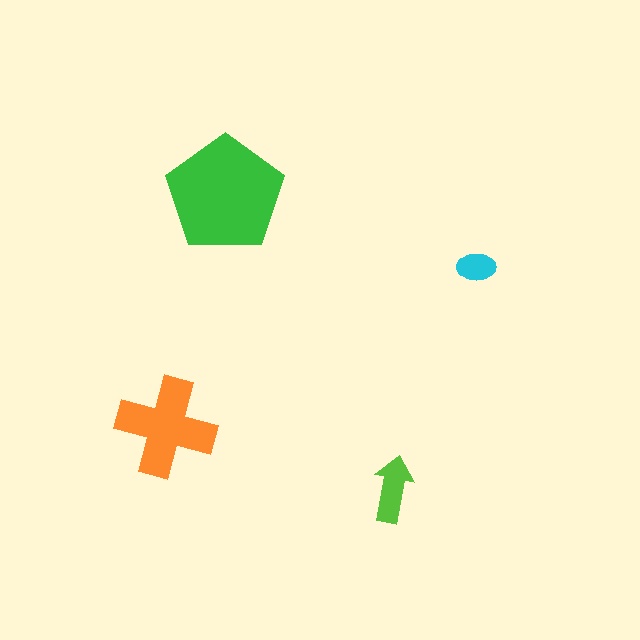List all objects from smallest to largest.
The cyan ellipse, the lime arrow, the orange cross, the green pentagon.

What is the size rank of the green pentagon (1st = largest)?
1st.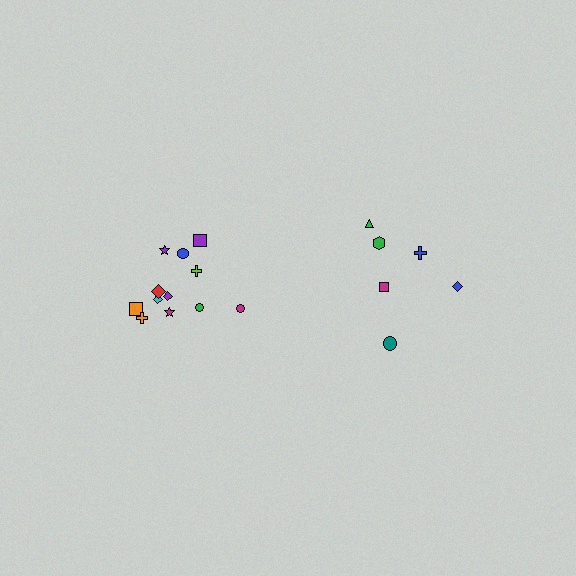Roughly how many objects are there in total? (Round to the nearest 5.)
Roughly 20 objects in total.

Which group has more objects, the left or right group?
The left group.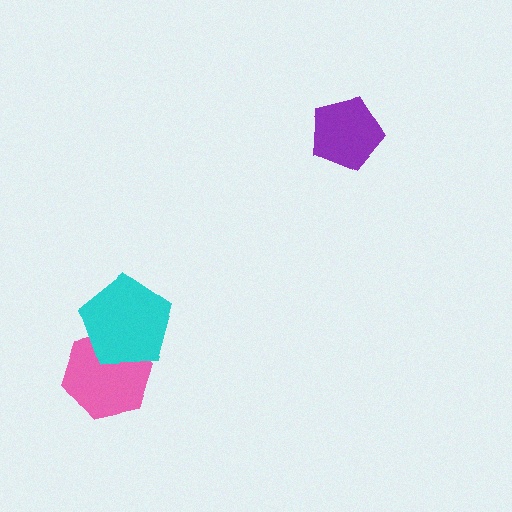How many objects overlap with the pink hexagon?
1 object overlaps with the pink hexagon.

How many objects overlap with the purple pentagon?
0 objects overlap with the purple pentagon.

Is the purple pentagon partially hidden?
No, no other shape covers it.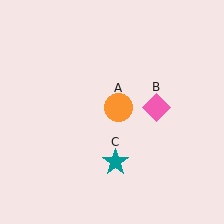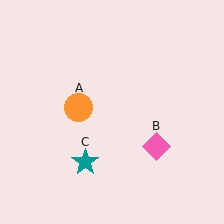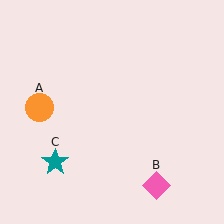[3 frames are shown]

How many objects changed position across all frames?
3 objects changed position: orange circle (object A), pink diamond (object B), teal star (object C).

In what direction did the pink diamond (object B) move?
The pink diamond (object B) moved down.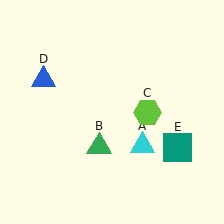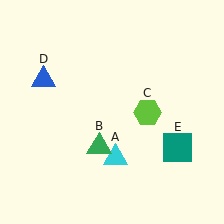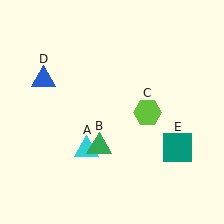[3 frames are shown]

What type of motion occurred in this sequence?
The cyan triangle (object A) rotated clockwise around the center of the scene.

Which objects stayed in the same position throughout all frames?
Green triangle (object B) and lime hexagon (object C) and blue triangle (object D) and teal square (object E) remained stationary.